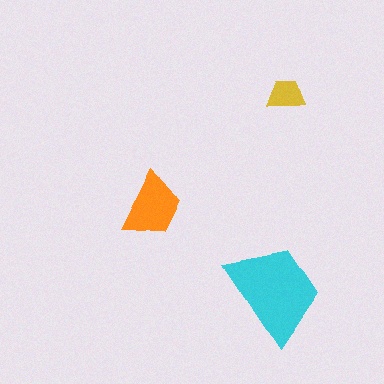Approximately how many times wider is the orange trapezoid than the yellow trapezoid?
About 1.5 times wider.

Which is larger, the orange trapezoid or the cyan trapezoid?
The cyan one.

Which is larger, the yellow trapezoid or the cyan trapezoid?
The cyan one.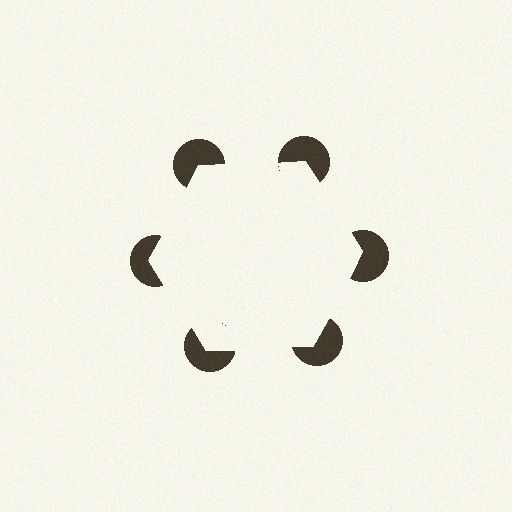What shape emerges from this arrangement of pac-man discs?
An illusory hexagon — its edges are inferred from the aligned wedge cuts in the pac-man discs, not physically drawn.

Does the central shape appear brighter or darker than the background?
It typically appears slightly brighter than the background, even though no actual brightness change is drawn.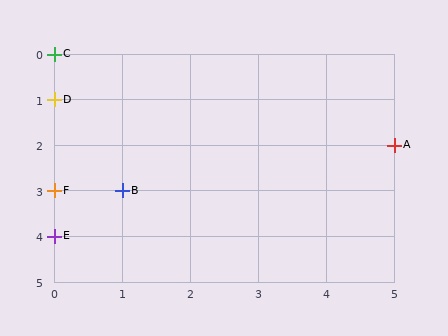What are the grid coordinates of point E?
Point E is at grid coordinates (0, 4).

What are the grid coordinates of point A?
Point A is at grid coordinates (5, 2).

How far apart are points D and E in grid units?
Points D and E are 3 rows apart.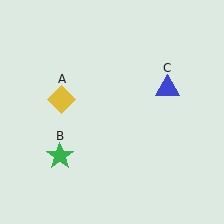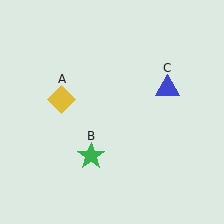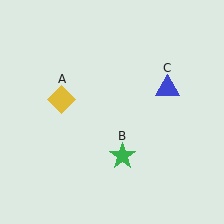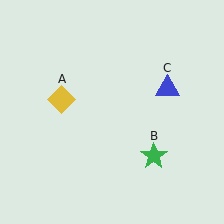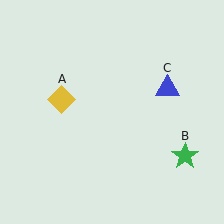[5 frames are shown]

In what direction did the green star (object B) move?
The green star (object B) moved right.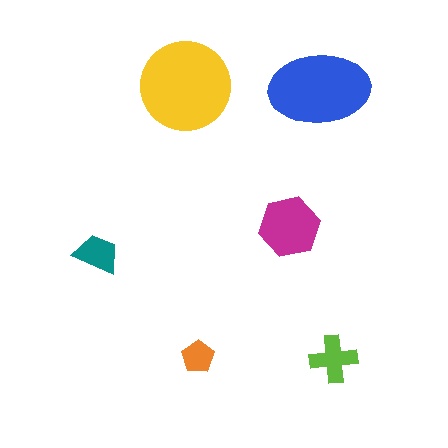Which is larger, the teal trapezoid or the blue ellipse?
The blue ellipse.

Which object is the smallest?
The orange pentagon.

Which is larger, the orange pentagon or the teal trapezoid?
The teal trapezoid.